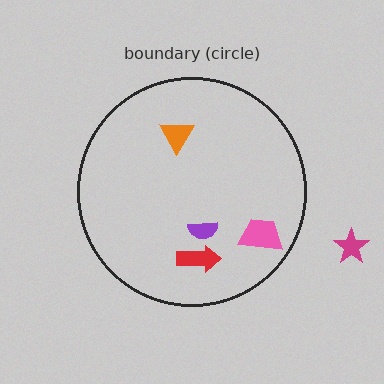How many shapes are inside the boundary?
4 inside, 1 outside.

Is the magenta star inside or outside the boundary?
Outside.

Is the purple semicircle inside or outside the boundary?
Inside.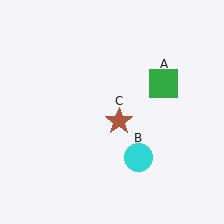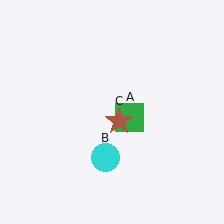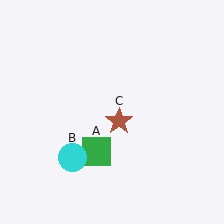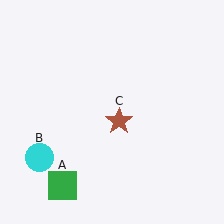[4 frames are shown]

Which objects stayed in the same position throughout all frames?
Brown star (object C) remained stationary.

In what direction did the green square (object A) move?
The green square (object A) moved down and to the left.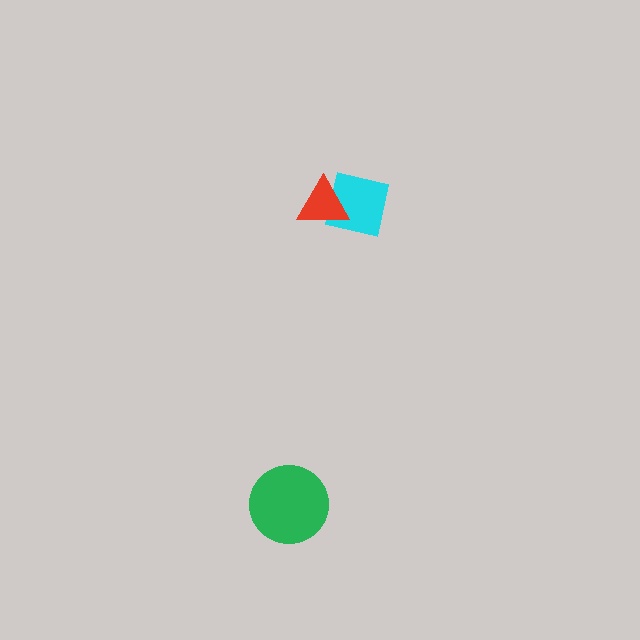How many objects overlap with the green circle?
0 objects overlap with the green circle.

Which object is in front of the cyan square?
The red triangle is in front of the cyan square.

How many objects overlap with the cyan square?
1 object overlaps with the cyan square.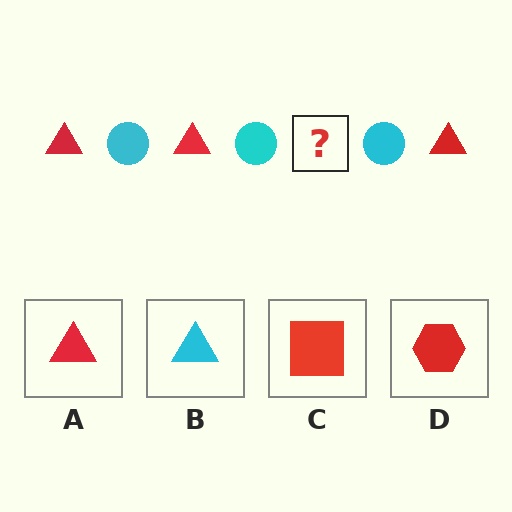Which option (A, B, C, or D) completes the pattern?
A.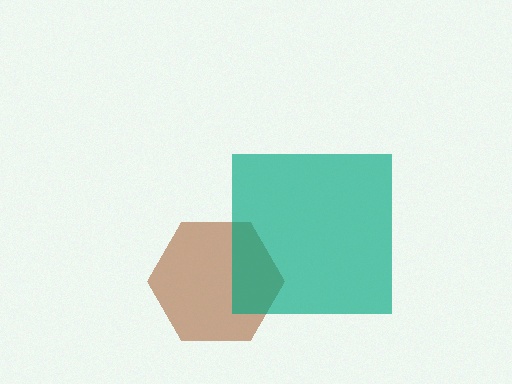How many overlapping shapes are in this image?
There are 2 overlapping shapes in the image.